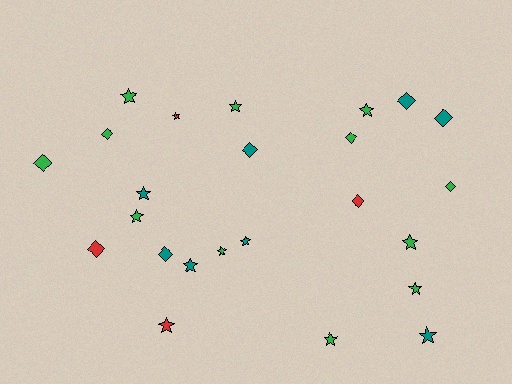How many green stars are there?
There are 8 green stars.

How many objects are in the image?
There are 24 objects.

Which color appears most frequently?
Green, with 12 objects.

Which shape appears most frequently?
Star, with 14 objects.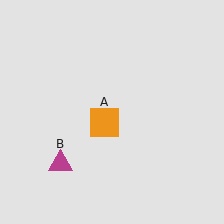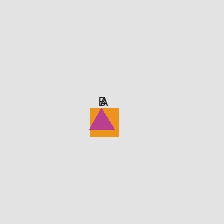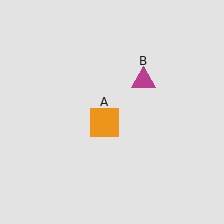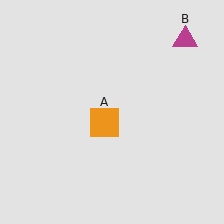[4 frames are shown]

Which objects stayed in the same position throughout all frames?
Orange square (object A) remained stationary.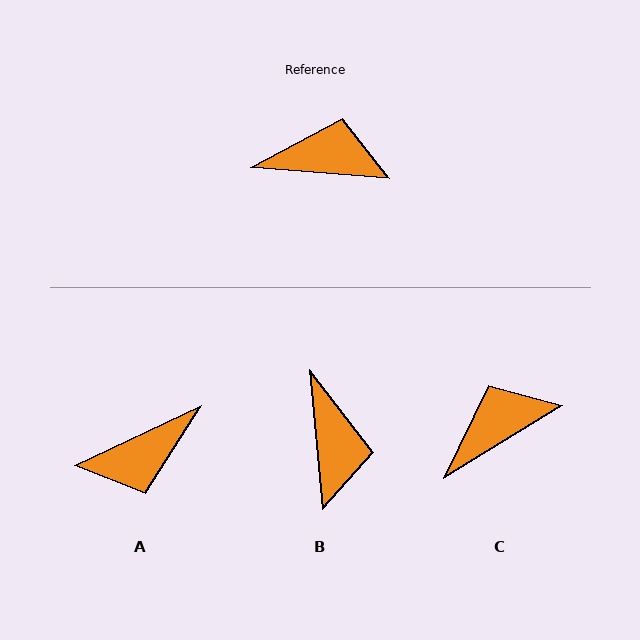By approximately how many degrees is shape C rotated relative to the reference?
Approximately 37 degrees counter-clockwise.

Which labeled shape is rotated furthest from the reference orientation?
A, about 150 degrees away.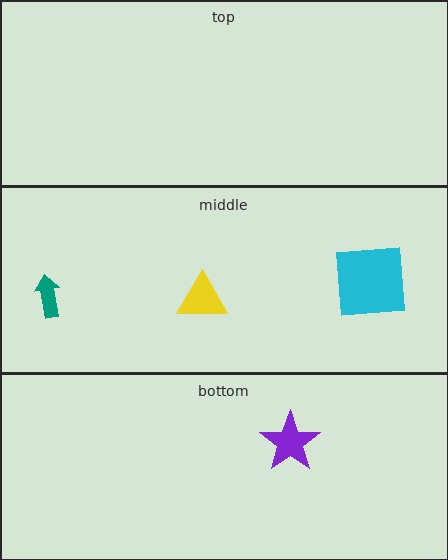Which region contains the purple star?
The bottom region.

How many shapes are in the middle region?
3.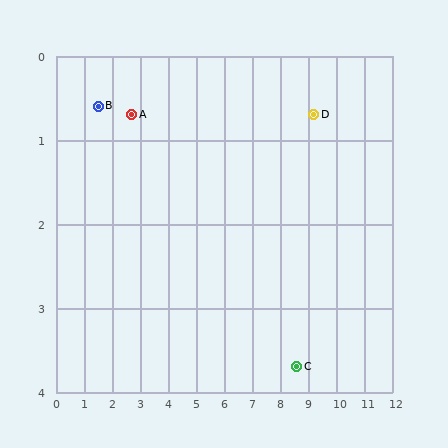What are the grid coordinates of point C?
Point C is at approximately (8.6, 3.7).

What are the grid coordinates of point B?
Point B is at approximately (1.5, 0.6).